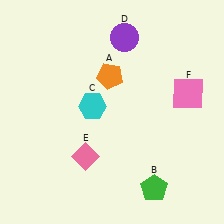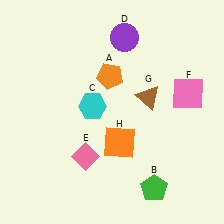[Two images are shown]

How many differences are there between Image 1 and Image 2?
There are 2 differences between the two images.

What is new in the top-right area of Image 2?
A brown triangle (G) was added in the top-right area of Image 2.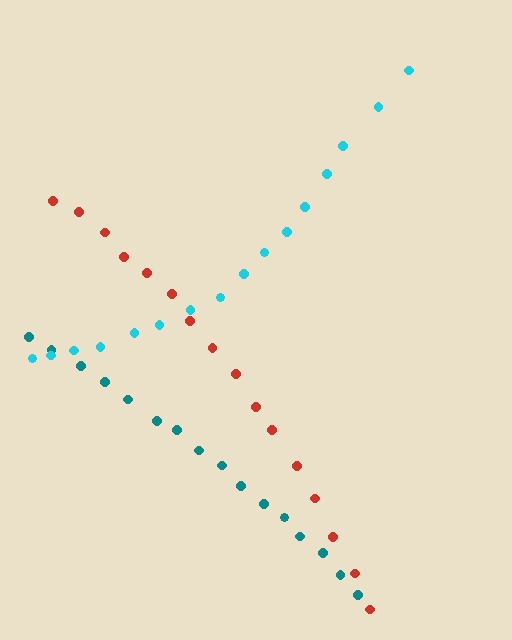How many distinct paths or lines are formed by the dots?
There are 3 distinct paths.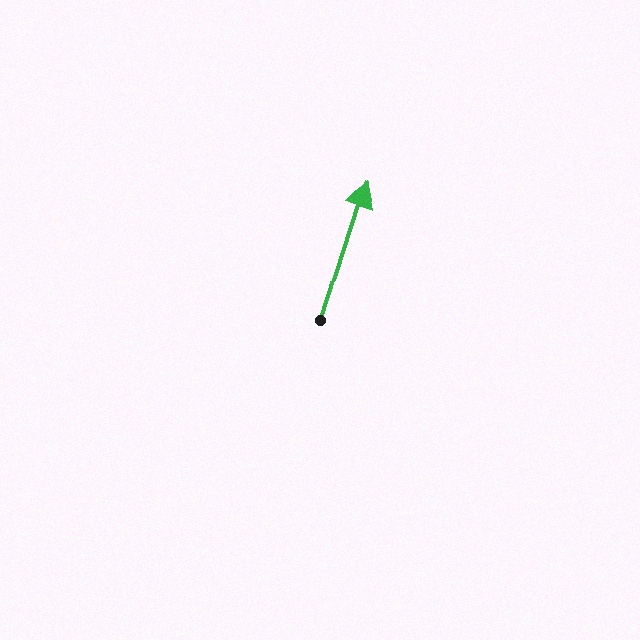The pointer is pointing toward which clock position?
Roughly 1 o'clock.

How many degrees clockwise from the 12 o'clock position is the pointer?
Approximately 18 degrees.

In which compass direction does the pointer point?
North.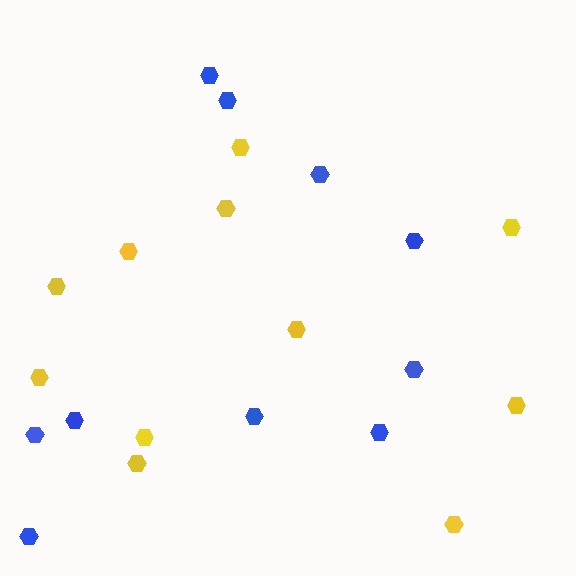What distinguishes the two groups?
There are 2 groups: one group of blue hexagons (10) and one group of yellow hexagons (11).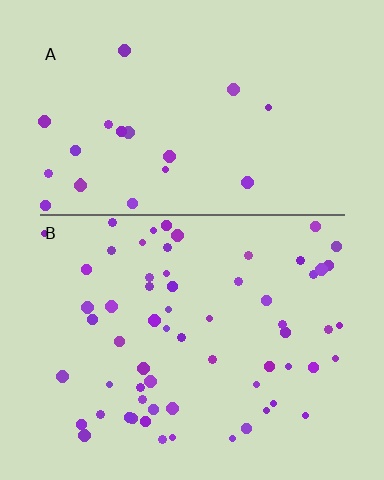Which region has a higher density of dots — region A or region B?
B (the bottom).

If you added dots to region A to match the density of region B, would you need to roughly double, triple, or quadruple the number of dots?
Approximately triple.